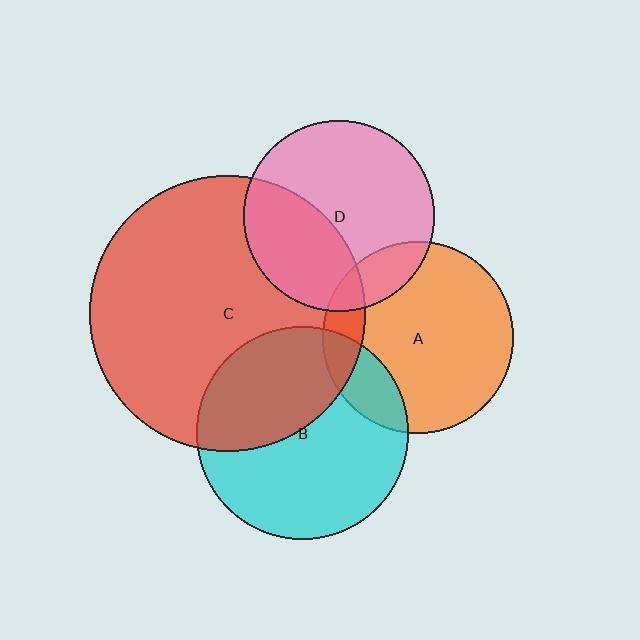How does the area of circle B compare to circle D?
Approximately 1.2 times.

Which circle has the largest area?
Circle C (red).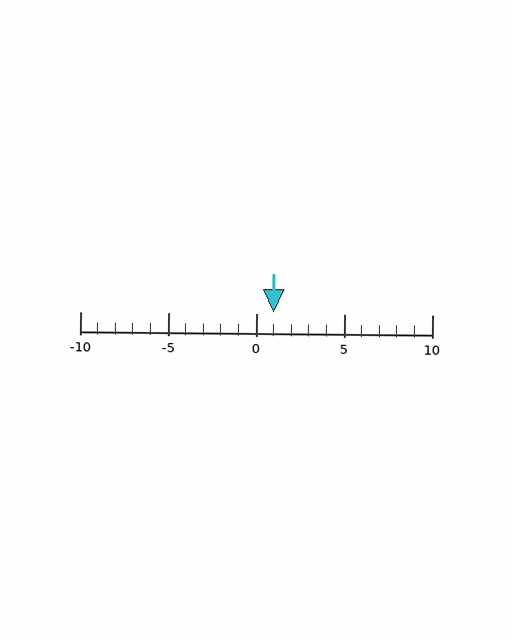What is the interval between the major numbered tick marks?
The major tick marks are spaced 5 units apart.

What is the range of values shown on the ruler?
The ruler shows values from -10 to 10.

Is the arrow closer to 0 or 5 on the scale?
The arrow is closer to 0.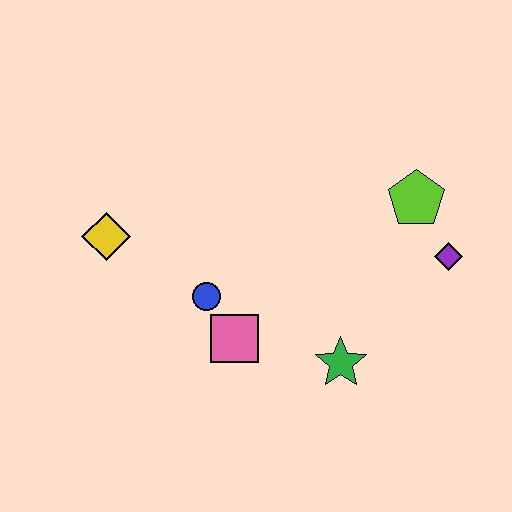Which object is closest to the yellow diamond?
The blue circle is closest to the yellow diamond.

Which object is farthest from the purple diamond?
The yellow diamond is farthest from the purple diamond.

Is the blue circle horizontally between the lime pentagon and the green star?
No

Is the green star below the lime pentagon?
Yes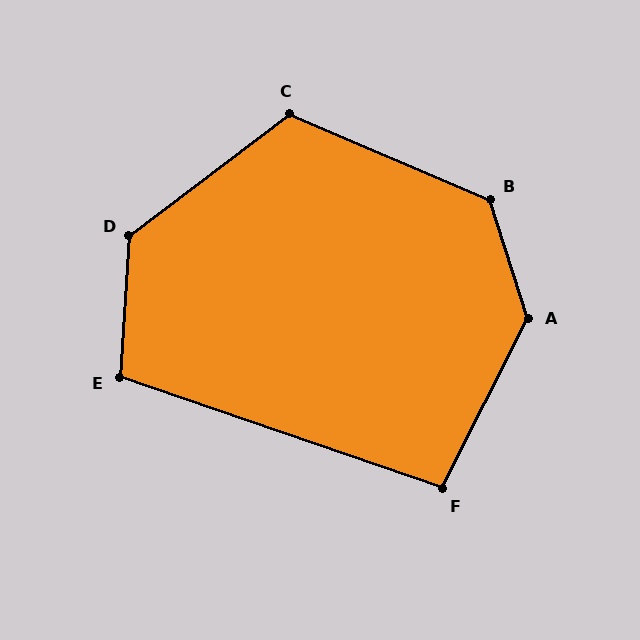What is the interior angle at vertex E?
Approximately 105 degrees (obtuse).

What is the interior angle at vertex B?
Approximately 131 degrees (obtuse).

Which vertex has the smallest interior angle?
F, at approximately 98 degrees.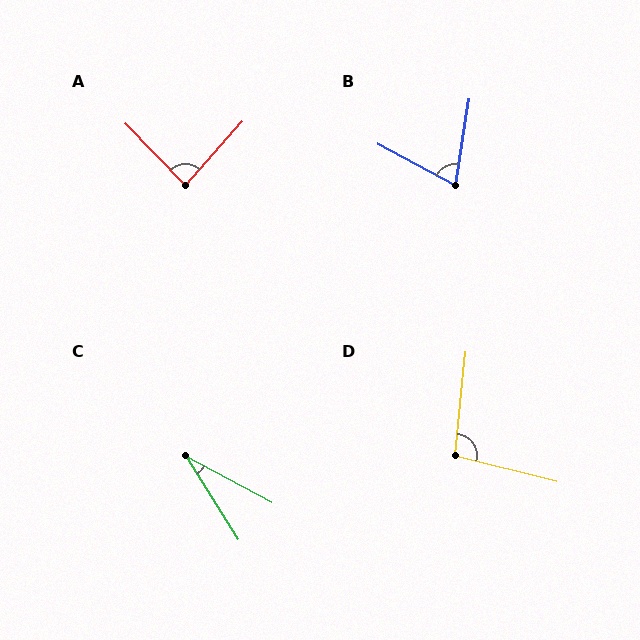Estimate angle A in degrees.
Approximately 85 degrees.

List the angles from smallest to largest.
C (29°), B (71°), A (85°), D (99°).